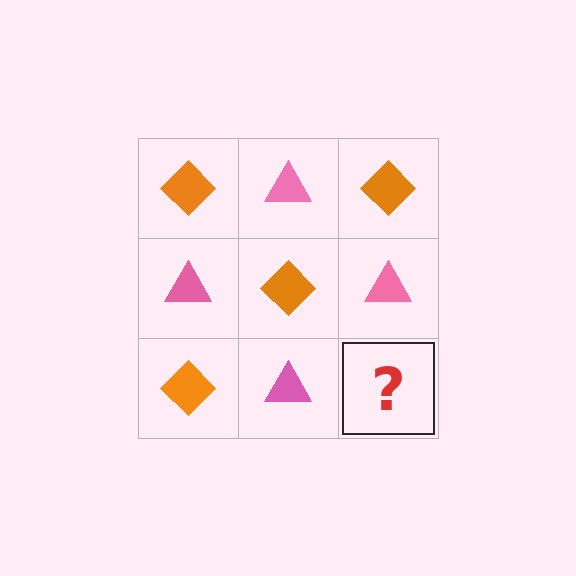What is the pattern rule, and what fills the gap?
The rule is that it alternates orange diamond and pink triangle in a checkerboard pattern. The gap should be filled with an orange diamond.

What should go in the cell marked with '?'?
The missing cell should contain an orange diamond.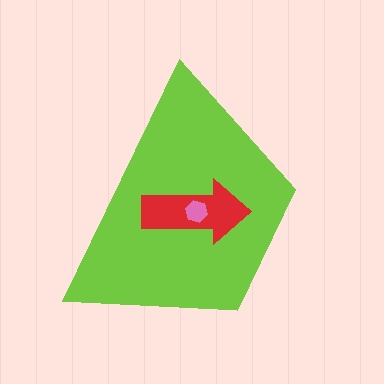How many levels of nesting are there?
3.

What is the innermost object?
The pink hexagon.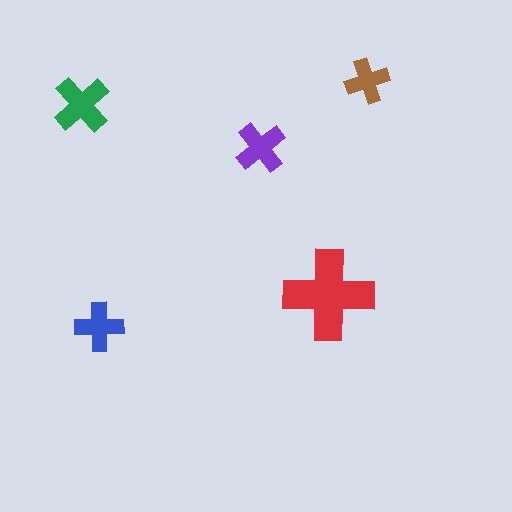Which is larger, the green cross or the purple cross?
The green one.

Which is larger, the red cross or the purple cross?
The red one.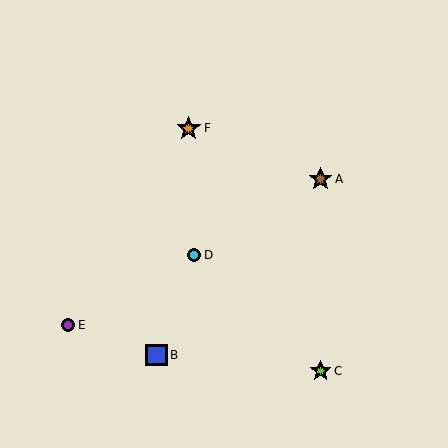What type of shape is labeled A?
Shape A is a brown star.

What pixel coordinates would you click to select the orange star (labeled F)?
Click at (189, 128) to select the orange star F.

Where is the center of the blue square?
The center of the blue square is at (156, 355).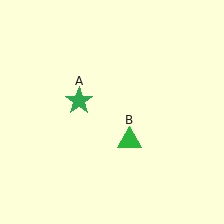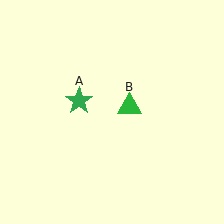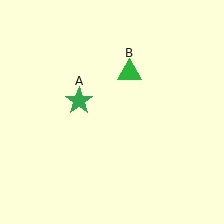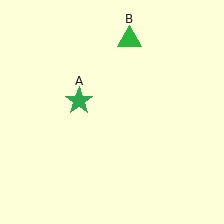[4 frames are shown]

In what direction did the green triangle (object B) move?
The green triangle (object B) moved up.